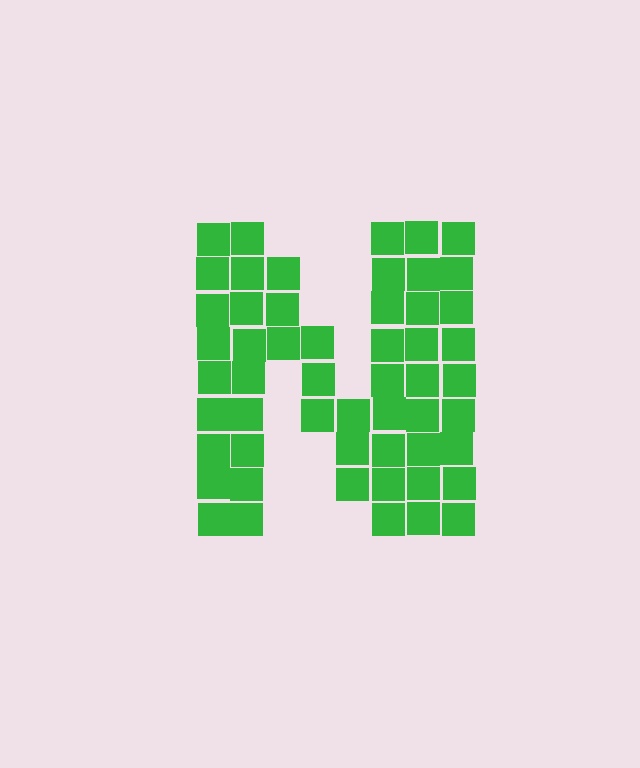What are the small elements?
The small elements are squares.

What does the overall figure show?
The overall figure shows the letter N.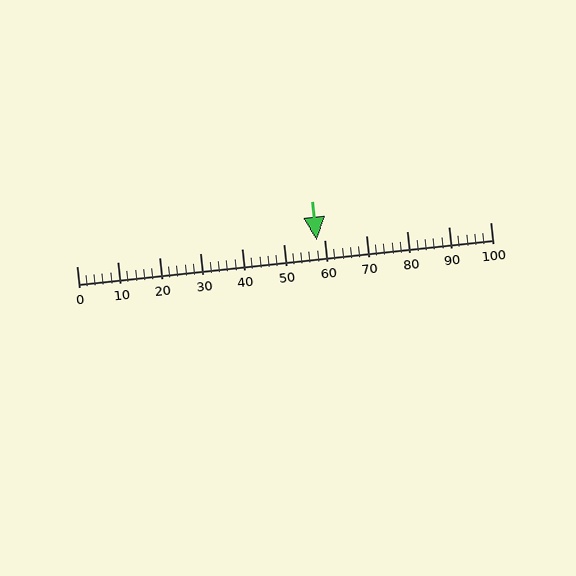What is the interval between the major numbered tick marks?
The major tick marks are spaced 10 units apart.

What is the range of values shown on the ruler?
The ruler shows values from 0 to 100.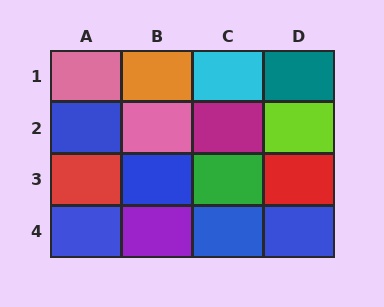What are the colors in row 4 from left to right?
Blue, purple, blue, blue.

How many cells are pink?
2 cells are pink.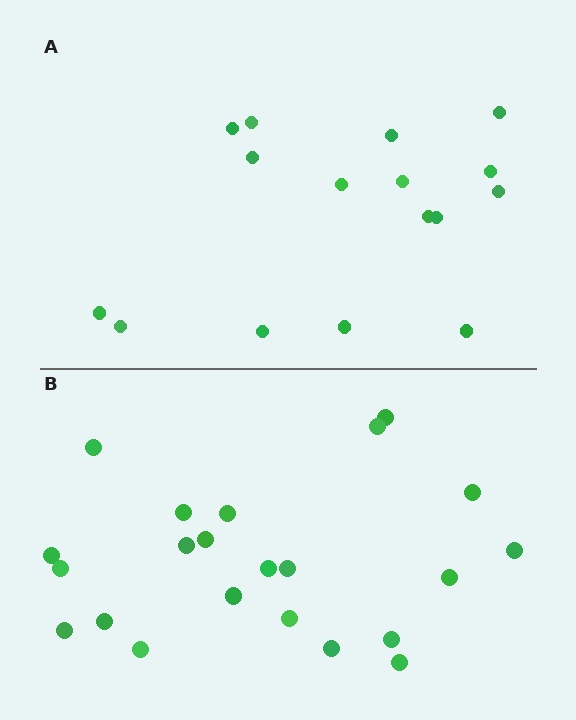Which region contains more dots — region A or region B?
Region B (the bottom region) has more dots.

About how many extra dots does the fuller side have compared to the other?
Region B has about 6 more dots than region A.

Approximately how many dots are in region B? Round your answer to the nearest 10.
About 20 dots. (The exact count is 22, which rounds to 20.)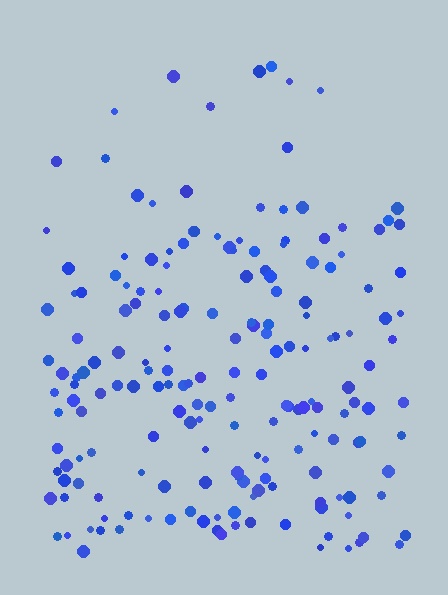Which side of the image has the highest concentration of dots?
The bottom.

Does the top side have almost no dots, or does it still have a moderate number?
Still a moderate number, just noticeably fewer than the bottom.